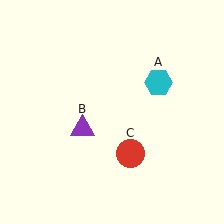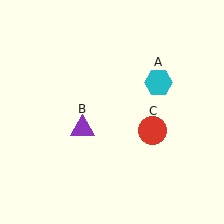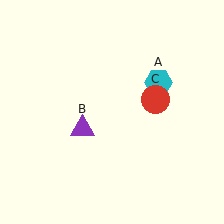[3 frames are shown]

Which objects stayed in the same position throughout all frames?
Cyan hexagon (object A) and purple triangle (object B) remained stationary.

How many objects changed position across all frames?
1 object changed position: red circle (object C).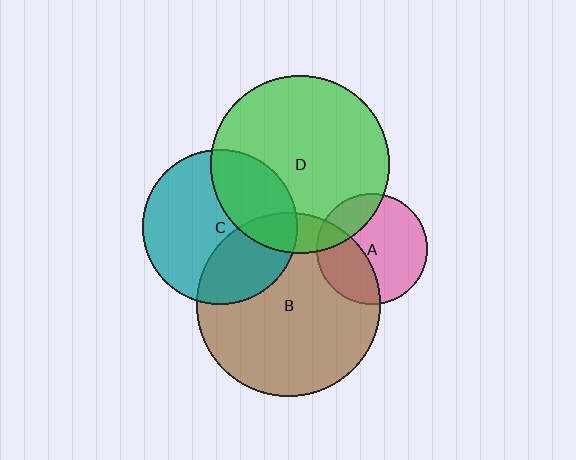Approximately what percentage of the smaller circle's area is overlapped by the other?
Approximately 35%.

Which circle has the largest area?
Circle B (brown).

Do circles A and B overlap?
Yes.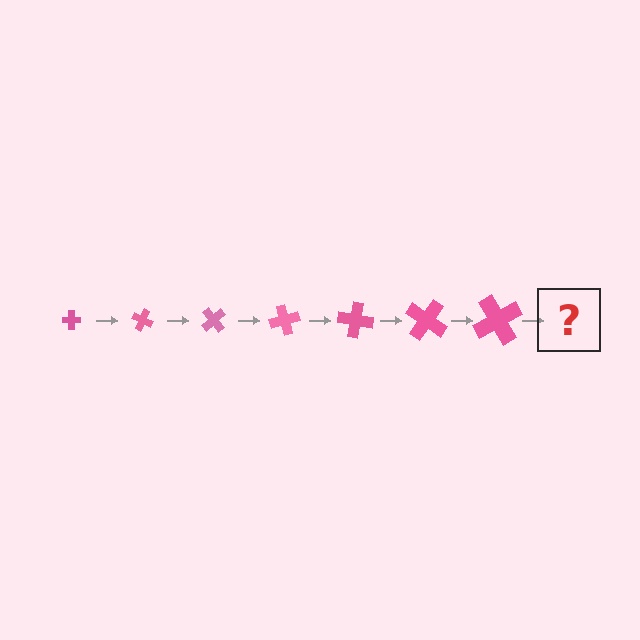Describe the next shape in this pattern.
It should be a cross, larger than the previous one and rotated 175 degrees from the start.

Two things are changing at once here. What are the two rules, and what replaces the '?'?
The two rules are that the cross grows larger each step and it rotates 25 degrees each step. The '?' should be a cross, larger than the previous one and rotated 175 degrees from the start.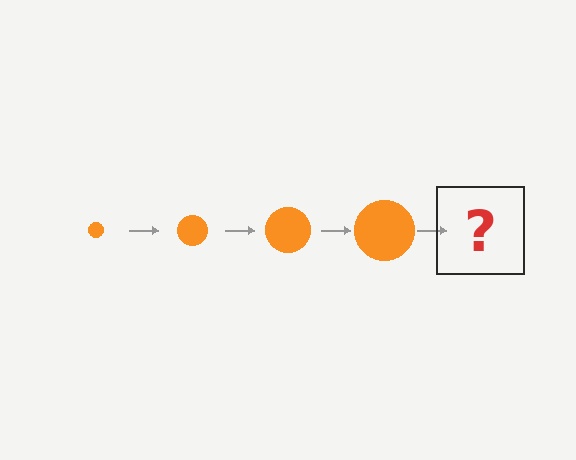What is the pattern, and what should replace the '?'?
The pattern is that the circle gets progressively larger each step. The '?' should be an orange circle, larger than the previous one.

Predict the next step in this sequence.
The next step is an orange circle, larger than the previous one.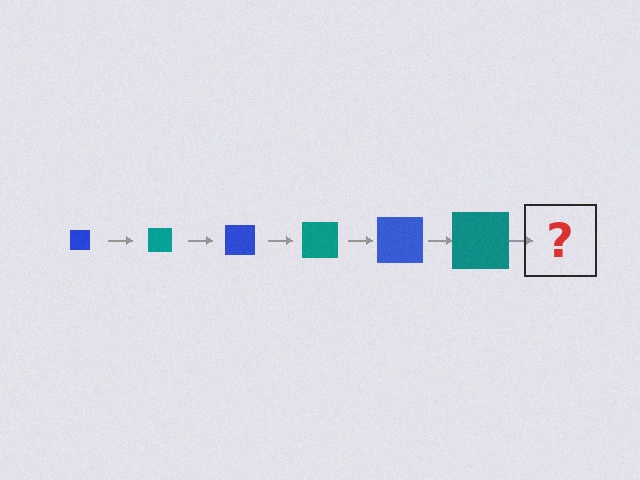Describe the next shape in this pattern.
It should be a blue square, larger than the previous one.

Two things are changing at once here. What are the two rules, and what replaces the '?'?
The two rules are that the square grows larger each step and the color cycles through blue and teal. The '?' should be a blue square, larger than the previous one.